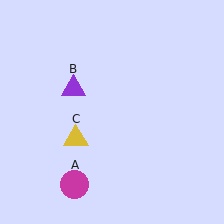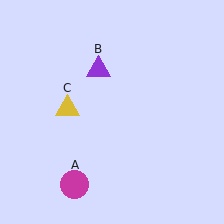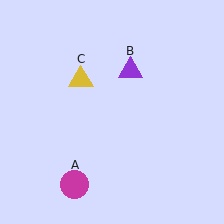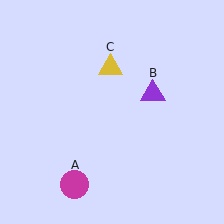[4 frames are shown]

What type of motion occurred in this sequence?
The purple triangle (object B), yellow triangle (object C) rotated clockwise around the center of the scene.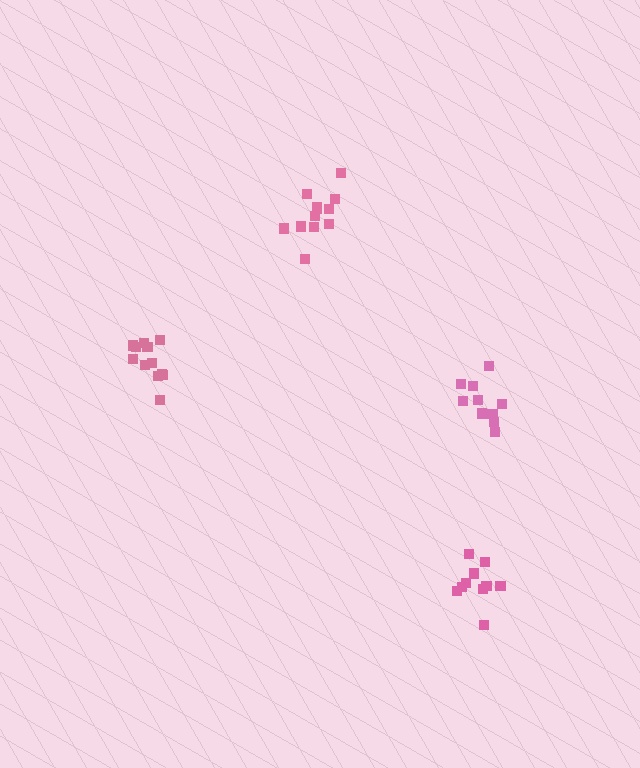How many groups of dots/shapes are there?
There are 4 groups.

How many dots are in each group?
Group 1: 10 dots, Group 2: 10 dots, Group 3: 12 dots, Group 4: 12 dots (44 total).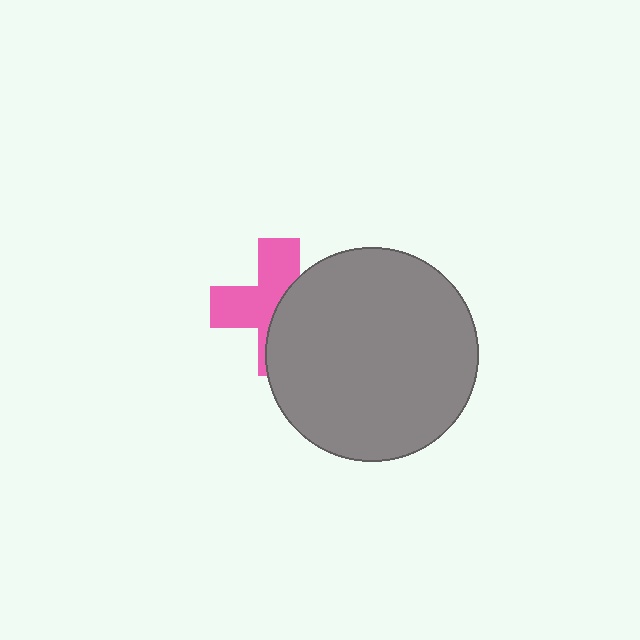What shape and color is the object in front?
The object in front is a gray circle.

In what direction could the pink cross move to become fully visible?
The pink cross could move left. That would shift it out from behind the gray circle entirely.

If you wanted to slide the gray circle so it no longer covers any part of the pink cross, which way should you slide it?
Slide it right — that is the most direct way to separate the two shapes.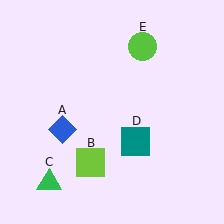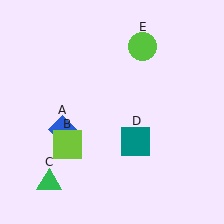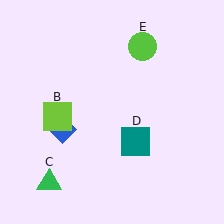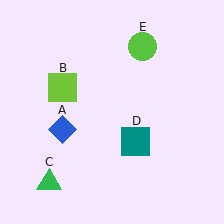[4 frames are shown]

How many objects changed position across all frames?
1 object changed position: lime square (object B).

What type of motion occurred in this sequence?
The lime square (object B) rotated clockwise around the center of the scene.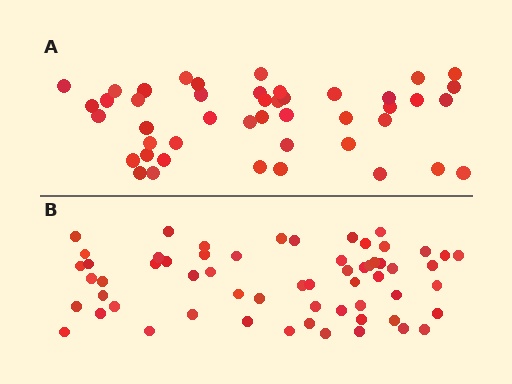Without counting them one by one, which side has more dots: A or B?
Region B (the bottom region) has more dots.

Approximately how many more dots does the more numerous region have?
Region B has approximately 15 more dots than region A.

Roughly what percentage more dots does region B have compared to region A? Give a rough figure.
About 35% more.